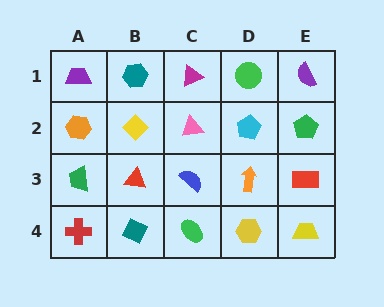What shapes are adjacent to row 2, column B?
A teal hexagon (row 1, column B), a red triangle (row 3, column B), an orange hexagon (row 2, column A), a pink triangle (row 2, column C).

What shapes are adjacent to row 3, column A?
An orange hexagon (row 2, column A), a red cross (row 4, column A), a red triangle (row 3, column B).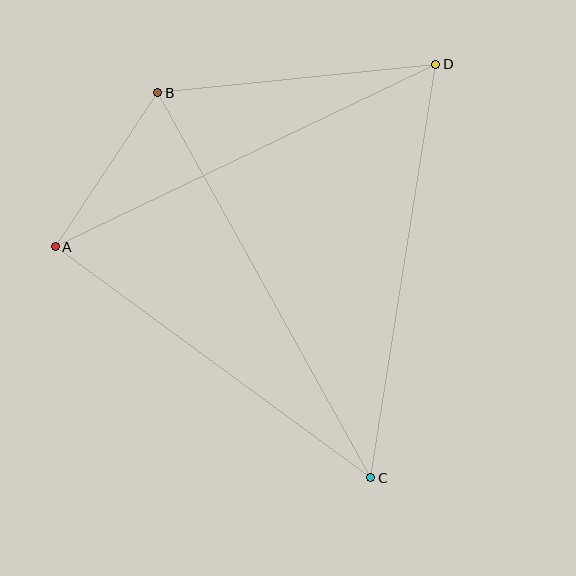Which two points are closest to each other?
Points A and B are closest to each other.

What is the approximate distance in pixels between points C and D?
The distance between C and D is approximately 419 pixels.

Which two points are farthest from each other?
Points B and C are farthest from each other.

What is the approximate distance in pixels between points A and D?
The distance between A and D is approximately 422 pixels.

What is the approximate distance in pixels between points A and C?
The distance between A and C is approximately 391 pixels.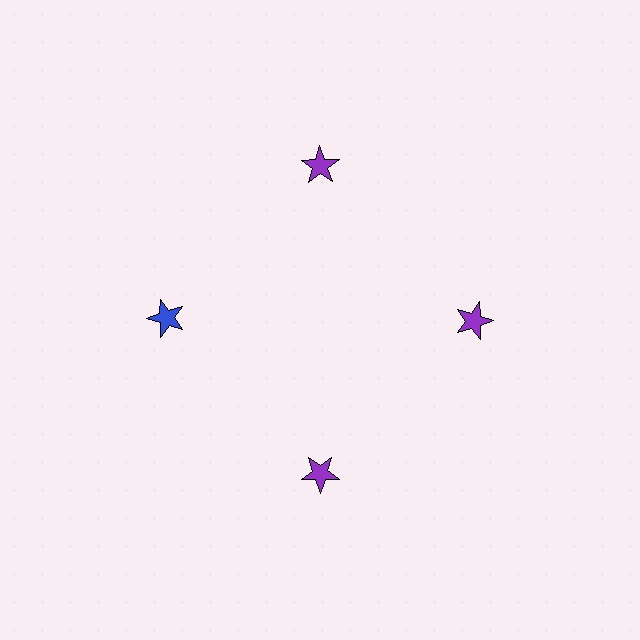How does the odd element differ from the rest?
It has a different color: blue instead of purple.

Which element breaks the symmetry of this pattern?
The blue star at roughly the 9 o'clock position breaks the symmetry. All other shapes are purple stars.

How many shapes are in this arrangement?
There are 4 shapes arranged in a ring pattern.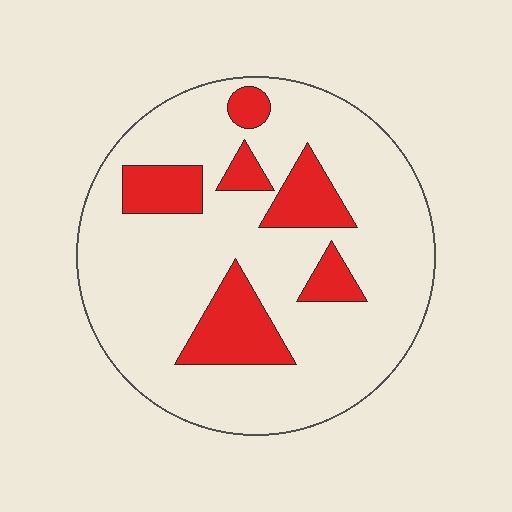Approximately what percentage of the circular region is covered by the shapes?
Approximately 20%.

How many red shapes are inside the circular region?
6.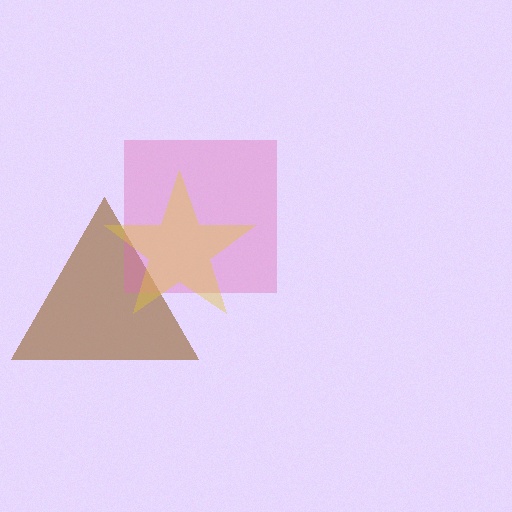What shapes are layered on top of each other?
The layered shapes are: a brown triangle, a pink square, a yellow star.